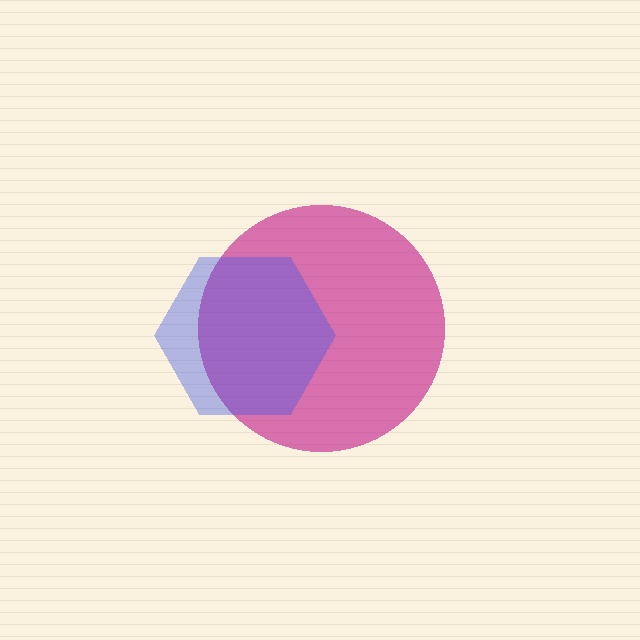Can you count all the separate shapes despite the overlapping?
Yes, there are 2 separate shapes.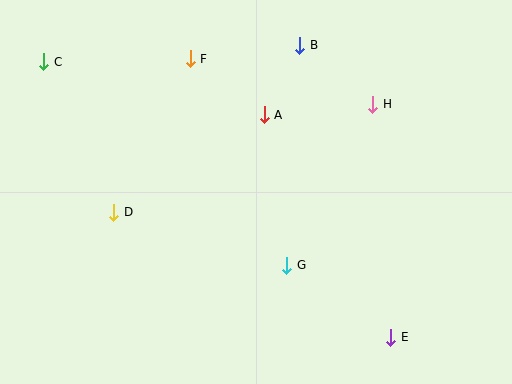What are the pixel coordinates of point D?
Point D is at (114, 212).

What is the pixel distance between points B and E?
The distance between B and E is 306 pixels.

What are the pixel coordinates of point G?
Point G is at (287, 265).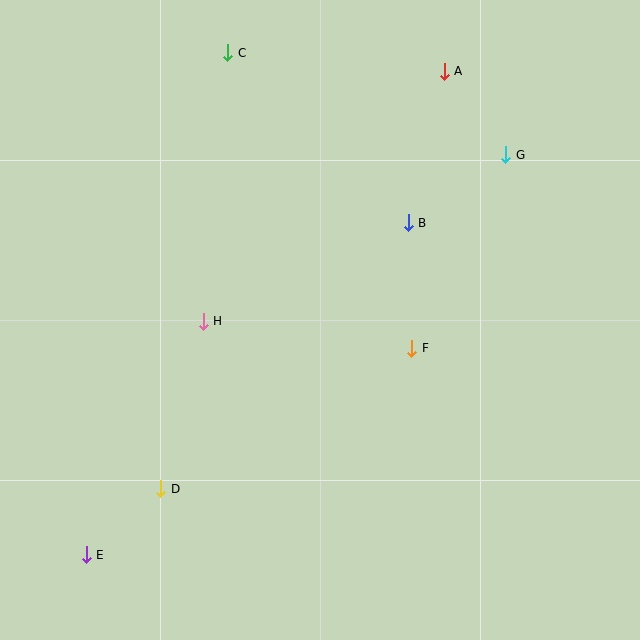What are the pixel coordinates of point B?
Point B is at (408, 223).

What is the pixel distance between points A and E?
The distance between A and E is 602 pixels.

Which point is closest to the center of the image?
Point F at (412, 348) is closest to the center.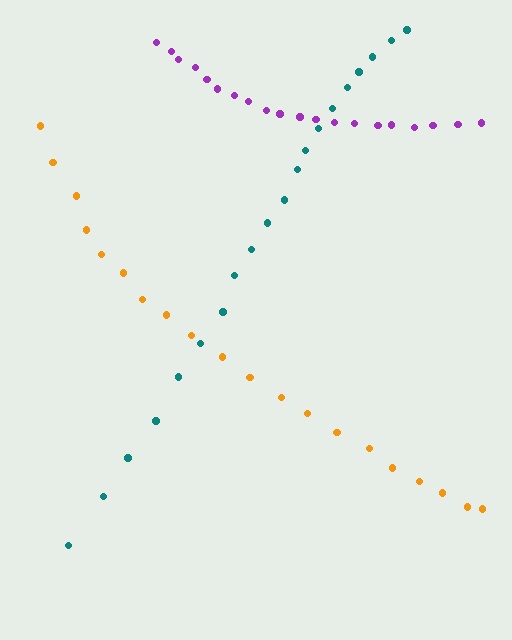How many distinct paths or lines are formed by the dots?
There are 3 distinct paths.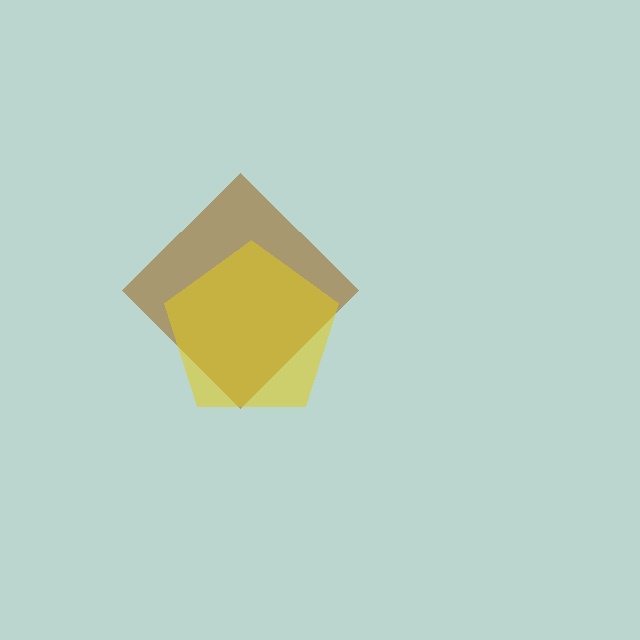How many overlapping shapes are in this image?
There are 2 overlapping shapes in the image.